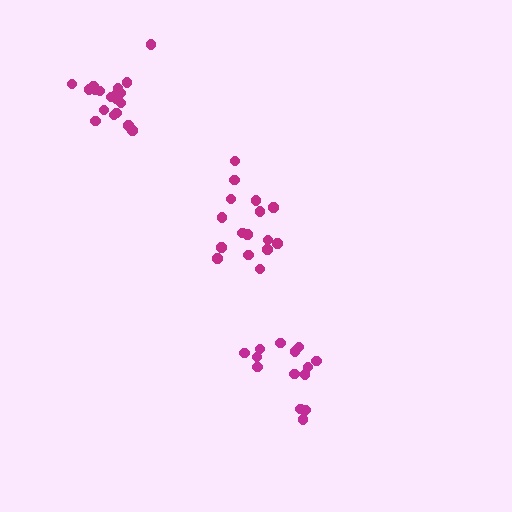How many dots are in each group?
Group 1: 15 dots, Group 2: 19 dots, Group 3: 16 dots (50 total).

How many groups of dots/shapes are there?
There are 3 groups.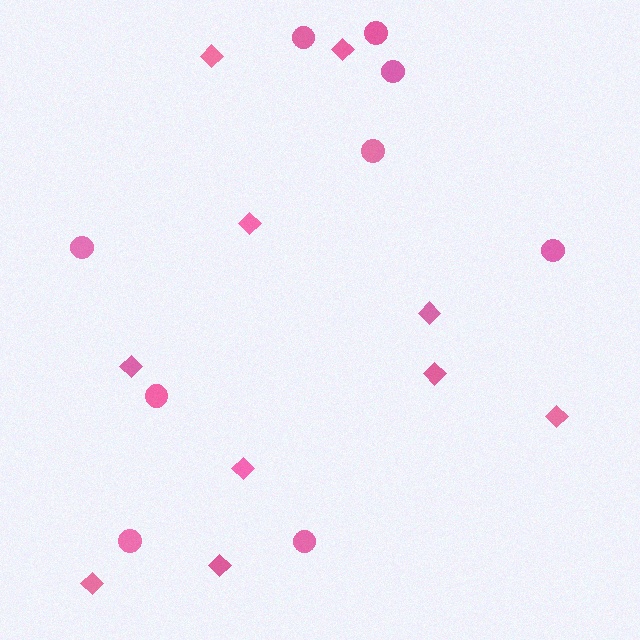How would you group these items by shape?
There are 2 groups: one group of diamonds (10) and one group of circles (9).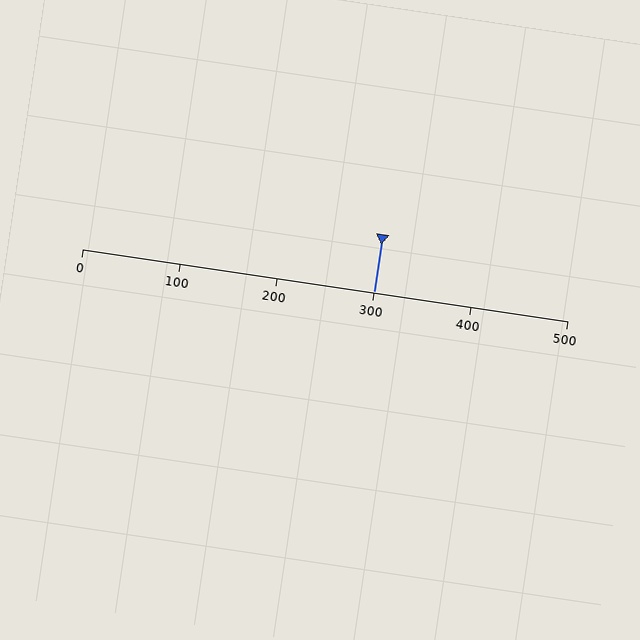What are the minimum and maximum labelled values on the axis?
The axis runs from 0 to 500.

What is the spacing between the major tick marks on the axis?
The major ticks are spaced 100 apart.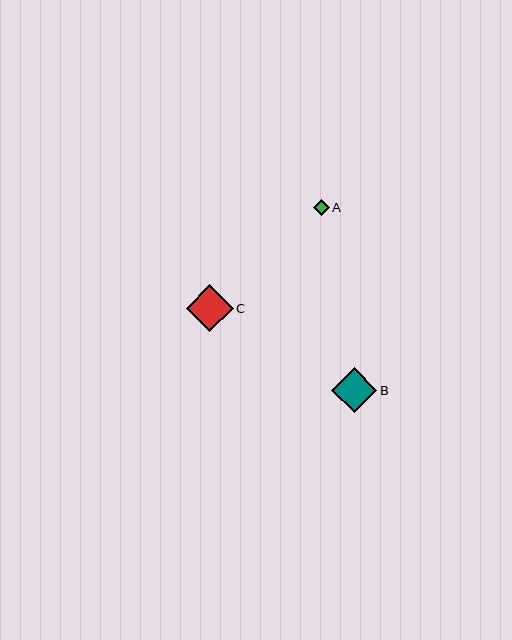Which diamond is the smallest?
Diamond A is the smallest with a size of approximately 16 pixels.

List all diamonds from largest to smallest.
From largest to smallest: C, B, A.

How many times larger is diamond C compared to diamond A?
Diamond C is approximately 3.0 times the size of diamond A.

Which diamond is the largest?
Diamond C is the largest with a size of approximately 47 pixels.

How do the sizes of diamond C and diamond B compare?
Diamond C and diamond B are approximately the same size.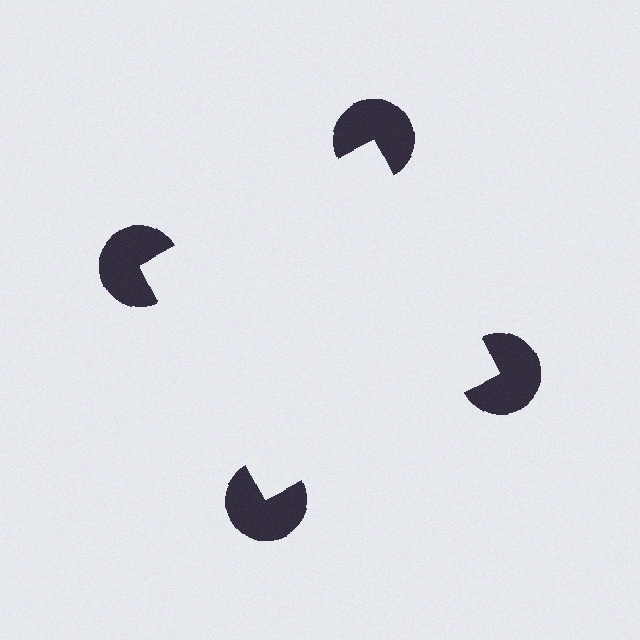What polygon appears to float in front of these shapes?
An illusory square — its edges are inferred from the aligned wedge cuts in the pac-man discs, not physically drawn.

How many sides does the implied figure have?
4 sides.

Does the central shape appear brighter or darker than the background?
It typically appears slightly brighter than the background, even though no actual brightness change is drawn.